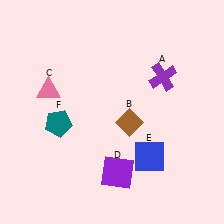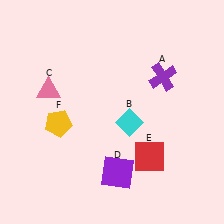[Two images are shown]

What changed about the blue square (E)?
In Image 1, E is blue. In Image 2, it changed to red.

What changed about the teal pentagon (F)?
In Image 1, F is teal. In Image 2, it changed to yellow.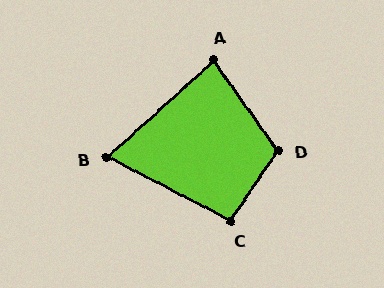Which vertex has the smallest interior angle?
B, at approximately 70 degrees.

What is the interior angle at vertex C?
Approximately 97 degrees (obtuse).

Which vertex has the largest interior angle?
D, at approximately 110 degrees.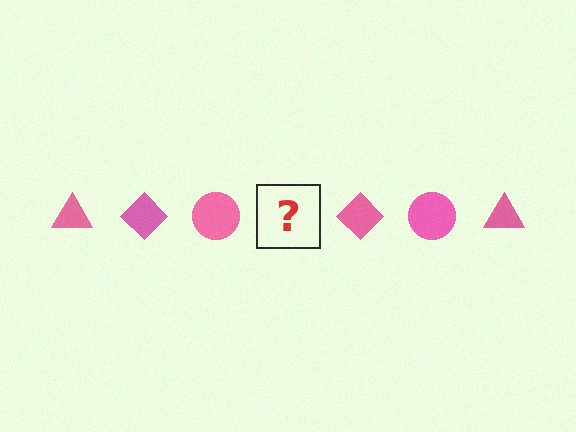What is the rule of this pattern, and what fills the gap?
The rule is that the pattern cycles through triangle, diamond, circle shapes in pink. The gap should be filled with a pink triangle.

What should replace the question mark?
The question mark should be replaced with a pink triangle.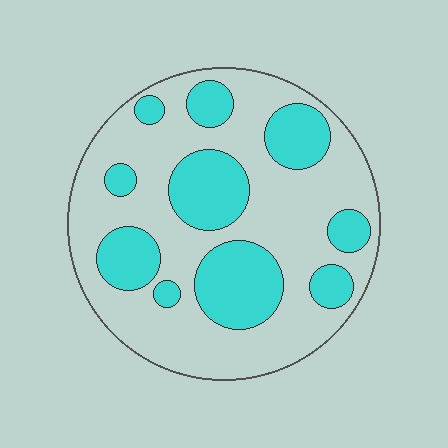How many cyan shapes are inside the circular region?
10.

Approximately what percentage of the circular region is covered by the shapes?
Approximately 35%.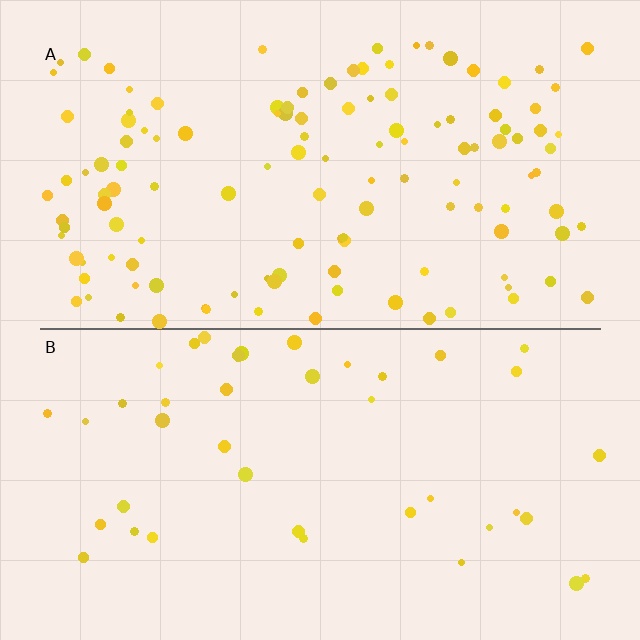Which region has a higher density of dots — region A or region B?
A (the top).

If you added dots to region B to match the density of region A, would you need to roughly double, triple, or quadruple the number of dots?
Approximately triple.